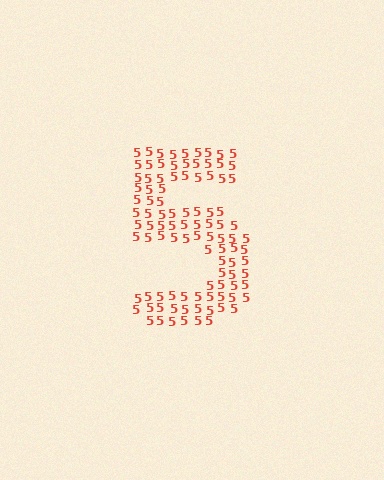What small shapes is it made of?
It is made of small digit 5's.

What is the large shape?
The large shape is the digit 5.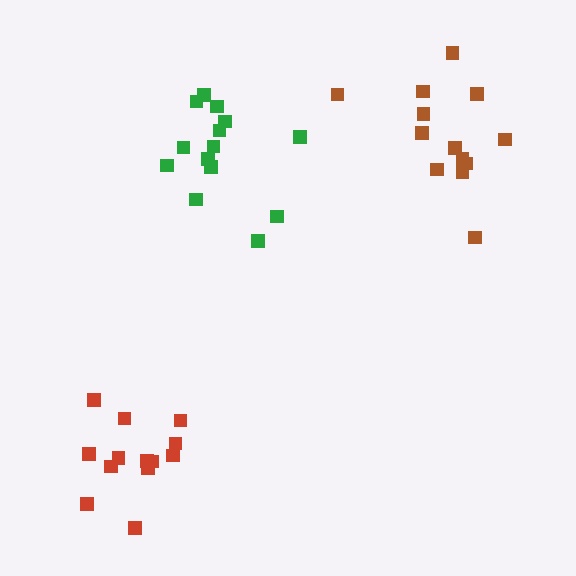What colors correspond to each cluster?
The clusters are colored: red, brown, green.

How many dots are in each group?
Group 1: 13 dots, Group 2: 13 dots, Group 3: 14 dots (40 total).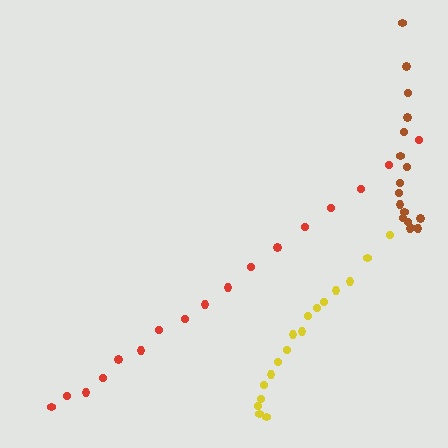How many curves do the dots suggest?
There are 3 distinct paths.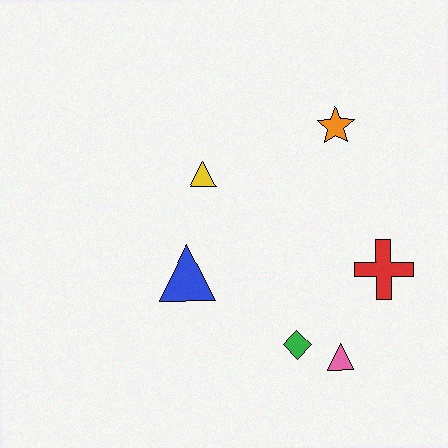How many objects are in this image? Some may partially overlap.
There are 6 objects.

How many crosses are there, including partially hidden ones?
There is 1 cross.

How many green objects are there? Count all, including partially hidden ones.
There is 1 green object.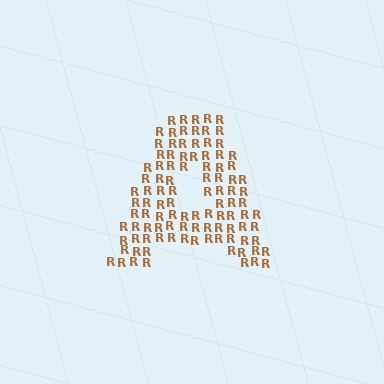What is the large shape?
The large shape is the letter A.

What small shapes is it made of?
It is made of small letter R's.